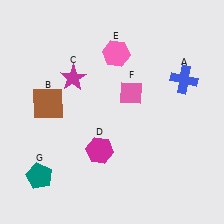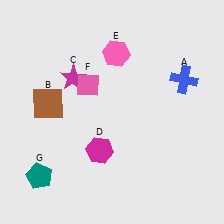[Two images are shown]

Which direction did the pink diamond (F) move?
The pink diamond (F) moved left.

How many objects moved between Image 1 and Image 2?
1 object moved between the two images.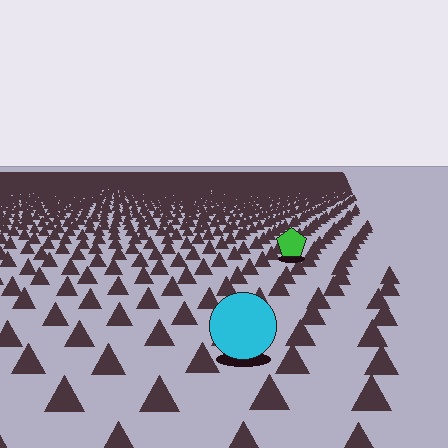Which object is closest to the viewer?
The cyan circle is closest. The texture marks near it are larger and more spread out.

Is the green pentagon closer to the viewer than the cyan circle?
No. The cyan circle is closer — you can tell from the texture gradient: the ground texture is coarser near it.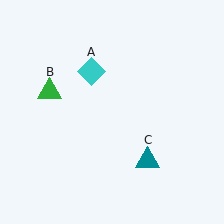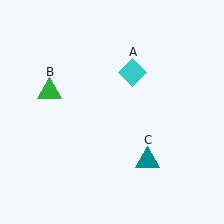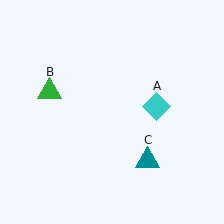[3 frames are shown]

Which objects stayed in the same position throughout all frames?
Green triangle (object B) and teal triangle (object C) remained stationary.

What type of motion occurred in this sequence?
The cyan diamond (object A) rotated clockwise around the center of the scene.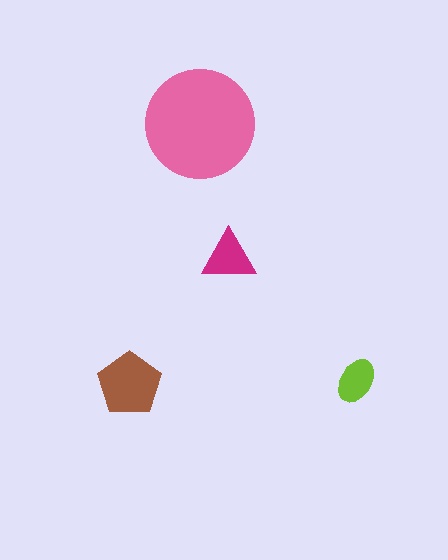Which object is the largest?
The pink circle.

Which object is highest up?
The pink circle is topmost.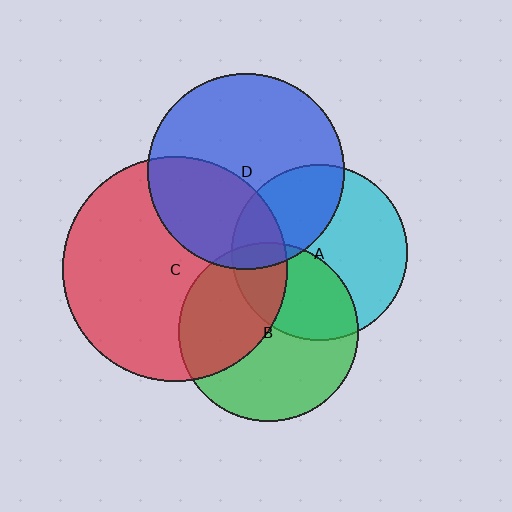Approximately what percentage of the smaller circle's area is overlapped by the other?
Approximately 35%.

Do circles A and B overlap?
Yes.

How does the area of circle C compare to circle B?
Approximately 1.6 times.